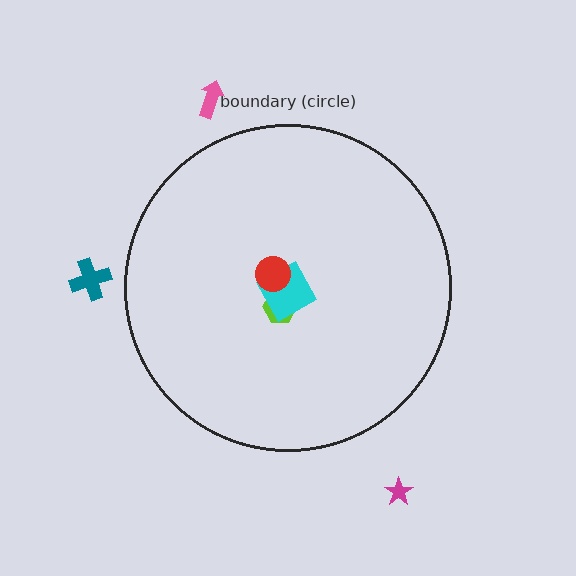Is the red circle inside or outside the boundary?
Inside.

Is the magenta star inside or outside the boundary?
Outside.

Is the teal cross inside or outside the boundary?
Outside.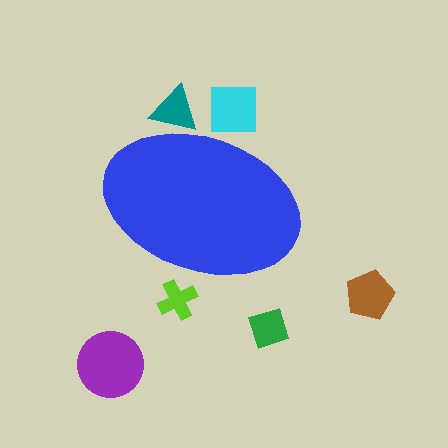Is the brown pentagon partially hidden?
No, the brown pentagon is fully visible.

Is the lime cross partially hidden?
Yes, the lime cross is partially hidden behind the blue ellipse.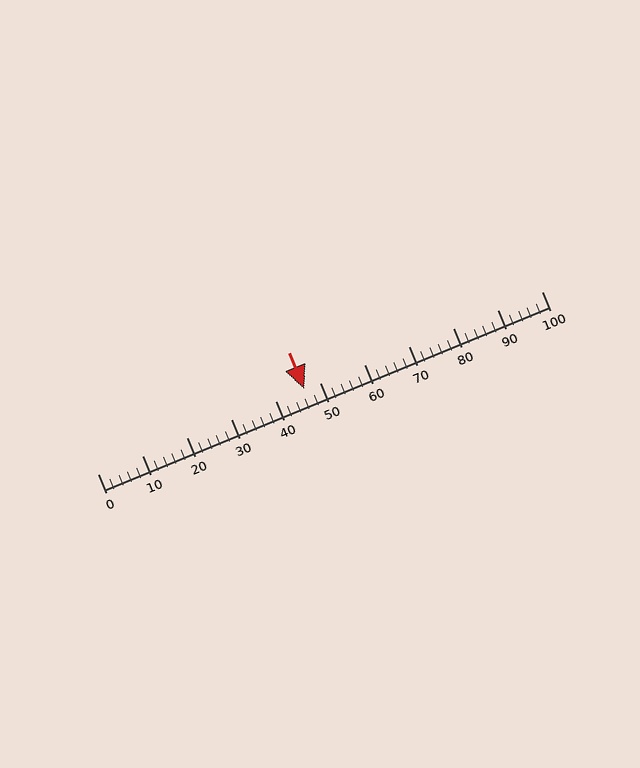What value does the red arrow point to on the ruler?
The red arrow points to approximately 46.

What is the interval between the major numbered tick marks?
The major tick marks are spaced 10 units apart.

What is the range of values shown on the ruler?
The ruler shows values from 0 to 100.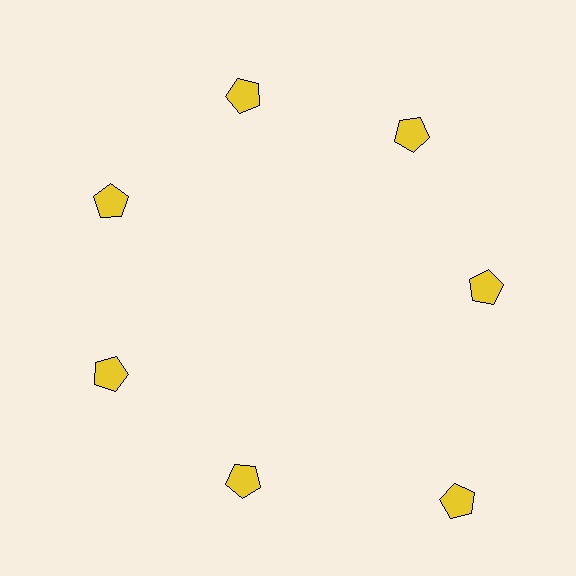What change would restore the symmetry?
The symmetry would be restored by moving it inward, back onto the ring so that all 7 pentagons sit at equal angles and equal distance from the center.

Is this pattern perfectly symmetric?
No. The 7 yellow pentagons are arranged in a ring, but one element near the 5 o'clock position is pushed outward from the center, breaking the 7-fold rotational symmetry.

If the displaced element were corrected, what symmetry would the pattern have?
It would have 7-fold rotational symmetry — the pattern would map onto itself every 51 degrees.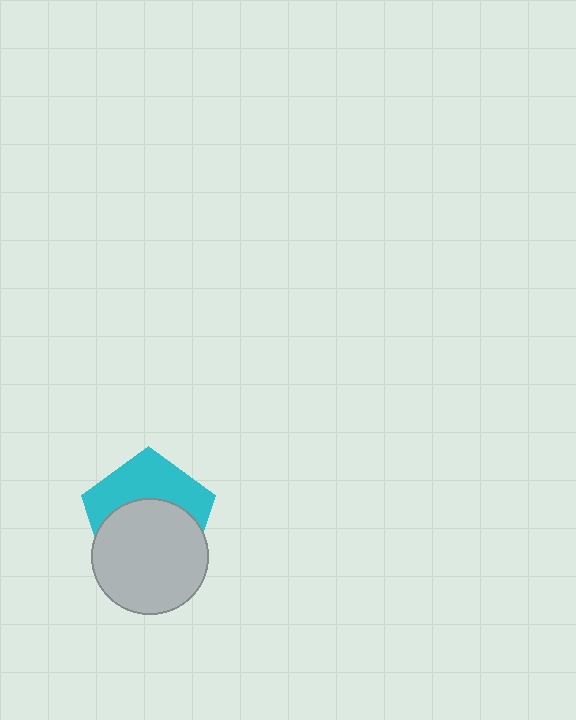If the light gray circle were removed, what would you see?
You would see the complete cyan pentagon.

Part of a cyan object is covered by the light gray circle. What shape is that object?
It is a pentagon.